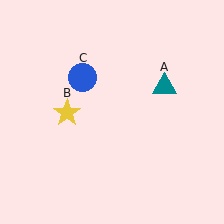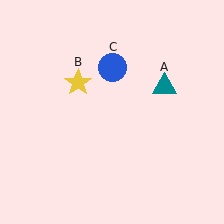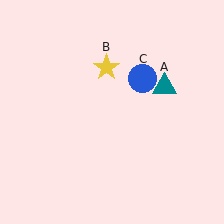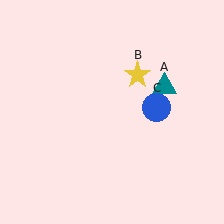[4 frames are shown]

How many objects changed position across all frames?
2 objects changed position: yellow star (object B), blue circle (object C).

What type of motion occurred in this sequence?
The yellow star (object B), blue circle (object C) rotated clockwise around the center of the scene.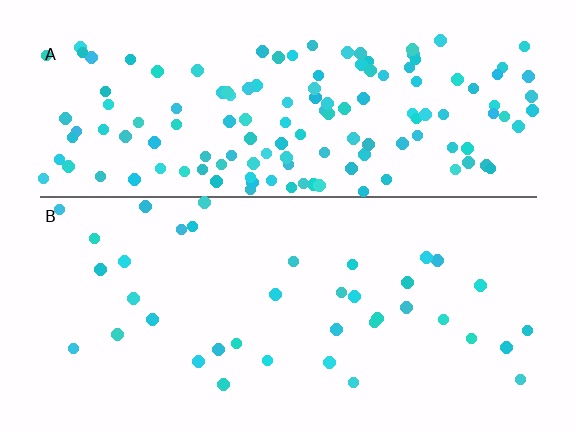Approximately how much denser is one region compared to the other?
Approximately 3.7× — region A over region B.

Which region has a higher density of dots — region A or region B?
A (the top).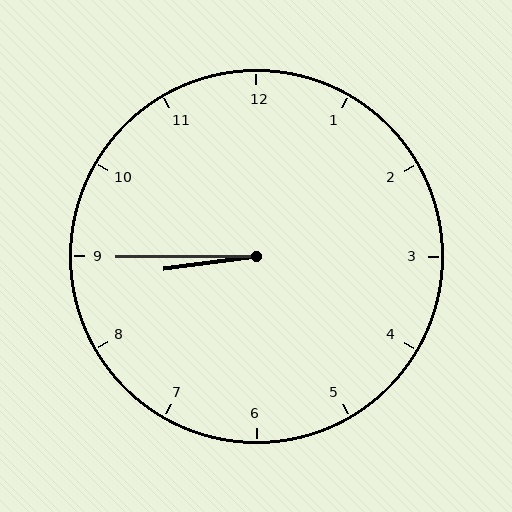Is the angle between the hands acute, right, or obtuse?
It is acute.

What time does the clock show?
8:45.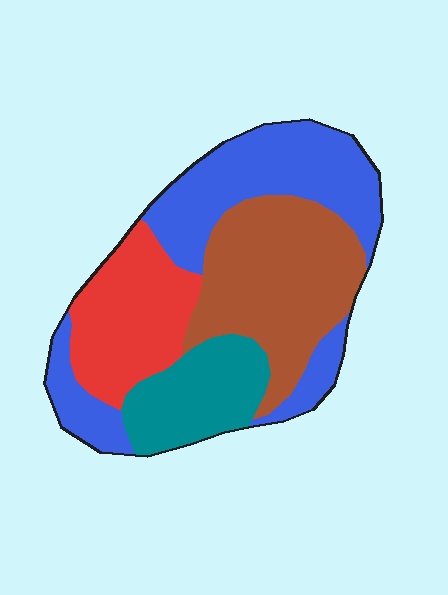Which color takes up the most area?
Blue, at roughly 35%.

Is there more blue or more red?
Blue.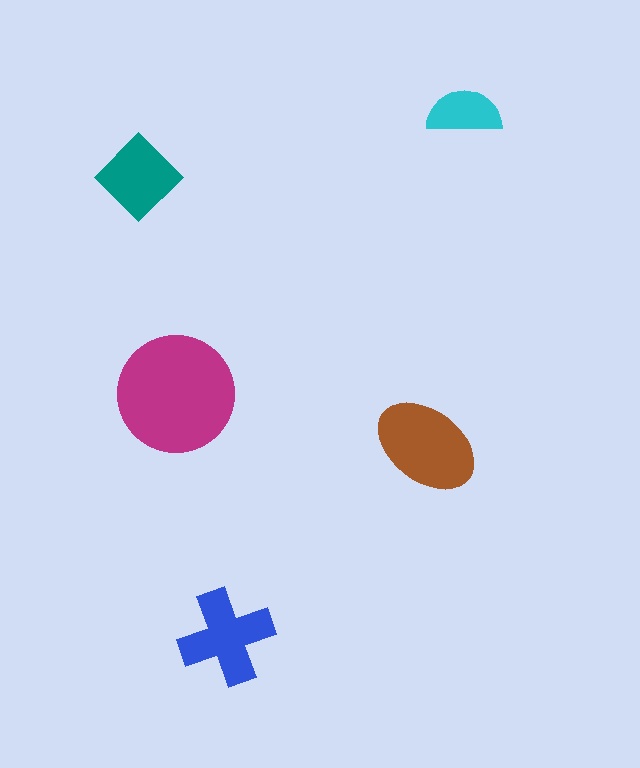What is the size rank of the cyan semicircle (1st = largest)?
5th.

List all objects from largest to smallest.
The magenta circle, the brown ellipse, the blue cross, the teal diamond, the cyan semicircle.